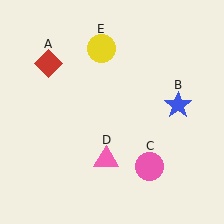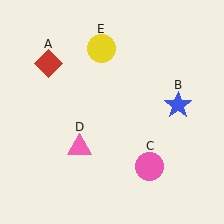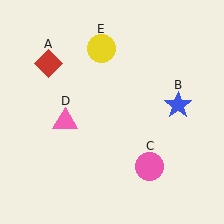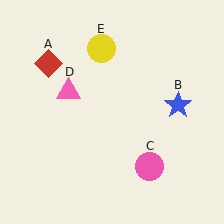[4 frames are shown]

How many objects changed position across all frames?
1 object changed position: pink triangle (object D).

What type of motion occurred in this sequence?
The pink triangle (object D) rotated clockwise around the center of the scene.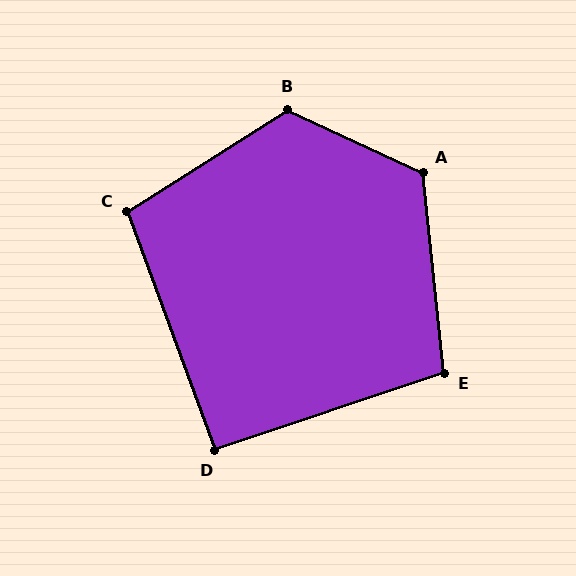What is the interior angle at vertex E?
Approximately 103 degrees (obtuse).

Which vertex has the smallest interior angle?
D, at approximately 92 degrees.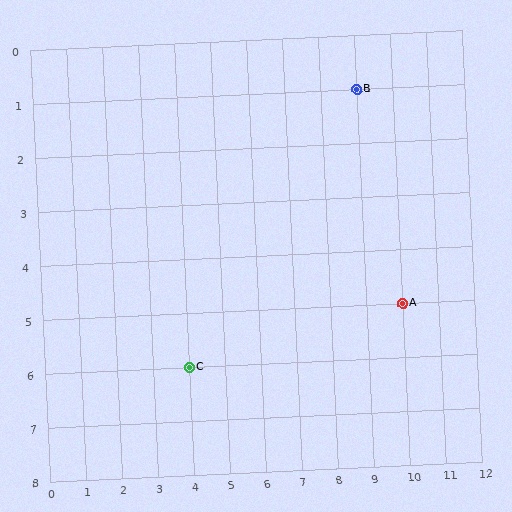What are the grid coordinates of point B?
Point B is at grid coordinates (9, 1).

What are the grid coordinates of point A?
Point A is at grid coordinates (10, 5).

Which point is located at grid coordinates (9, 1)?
Point B is at (9, 1).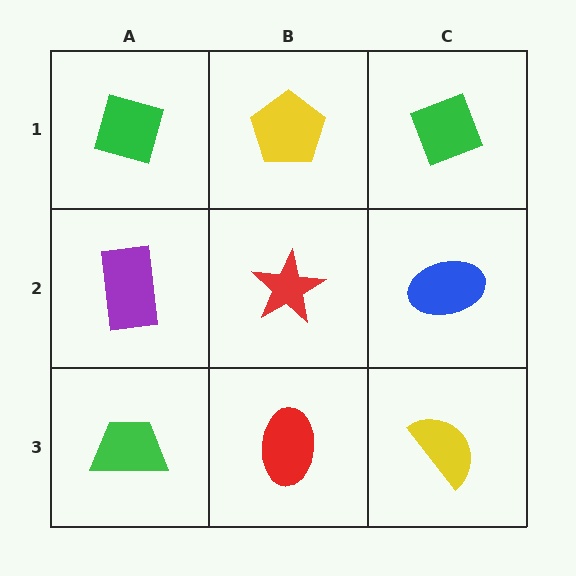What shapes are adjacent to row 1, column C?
A blue ellipse (row 2, column C), a yellow pentagon (row 1, column B).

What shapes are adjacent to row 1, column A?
A purple rectangle (row 2, column A), a yellow pentagon (row 1, column B).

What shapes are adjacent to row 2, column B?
A yellow pentagon (row 1, column B), a red ellipse (row 3, column B), a purple rectangle (row 2, column A), a blue ellipse (row 2, column C).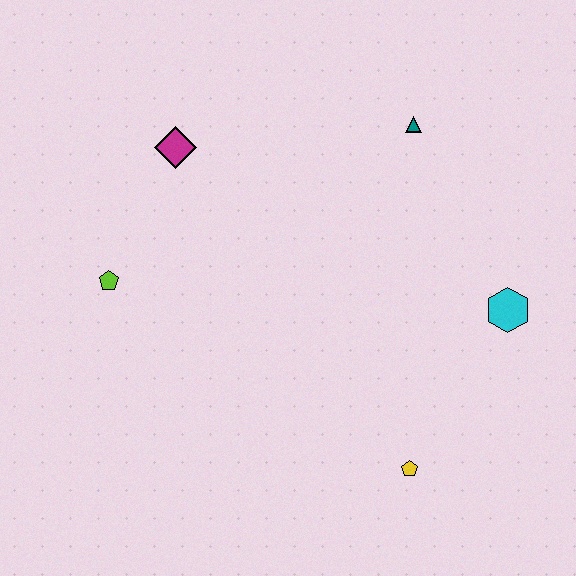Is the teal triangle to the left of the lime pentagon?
No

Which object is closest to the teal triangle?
The cyan hexagon is closest to the teal triangle.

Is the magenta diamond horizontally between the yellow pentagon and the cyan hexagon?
No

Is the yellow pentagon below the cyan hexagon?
Yes